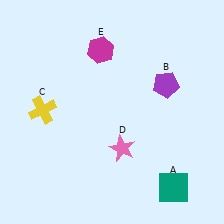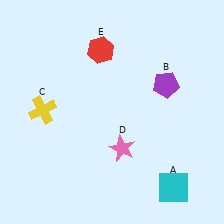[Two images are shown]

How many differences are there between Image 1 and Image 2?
There are 2 differences between the two images.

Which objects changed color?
A changed from teal to cyan. E changed from magenta to red.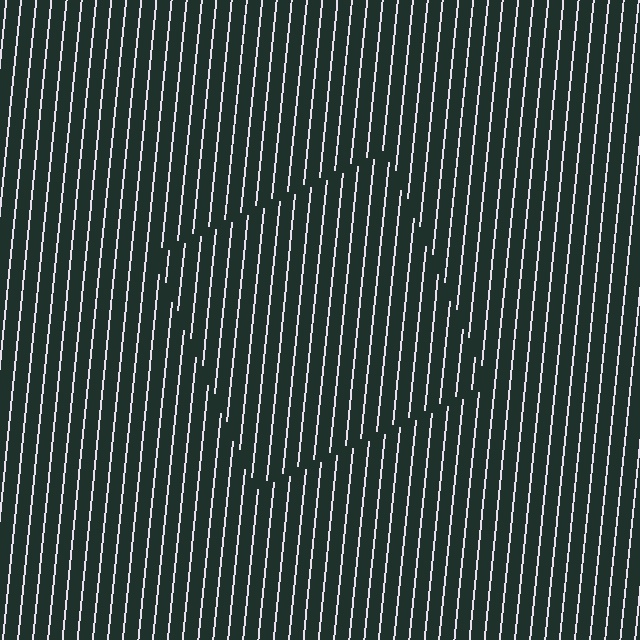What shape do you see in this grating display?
An illusory square. The interior of the shape contains the same grating, shifted by half a period — the contour is defined by the phase discontinuity where line-ends from the inner and outer gratings abut.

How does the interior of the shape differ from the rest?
The interior of the shape contains the same grating, shifted by half a period — the contour is defined by the phase discontinuity where line-ends from the inner and outer gratings abut.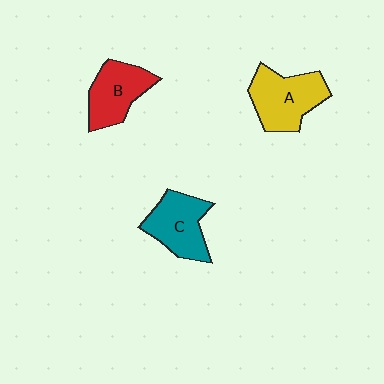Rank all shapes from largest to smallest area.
From largest to smallest: A (yellow), C (teal), B (red).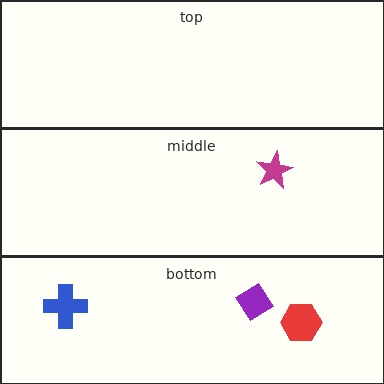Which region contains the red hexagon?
The bottom region.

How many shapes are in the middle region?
1.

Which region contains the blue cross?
The bottom region.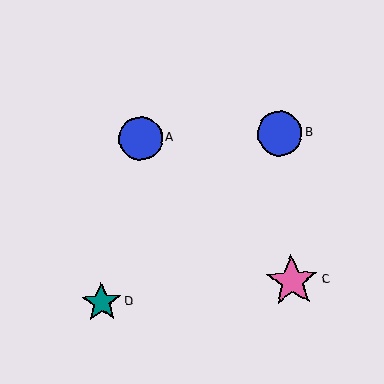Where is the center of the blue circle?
The center of the blue circle is at (280, 134).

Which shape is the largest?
The pink star (labeled C) is the largest.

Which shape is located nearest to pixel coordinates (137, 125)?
The blue circle (labeled A) at (141, 138) is nearest to that location.